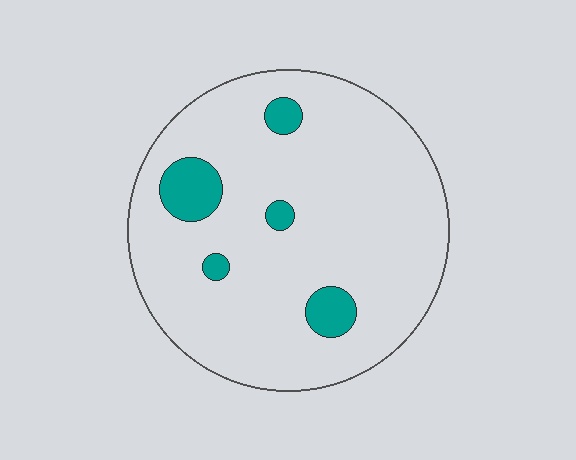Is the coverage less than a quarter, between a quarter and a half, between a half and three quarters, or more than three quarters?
Less than a quarter.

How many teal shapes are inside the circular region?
5.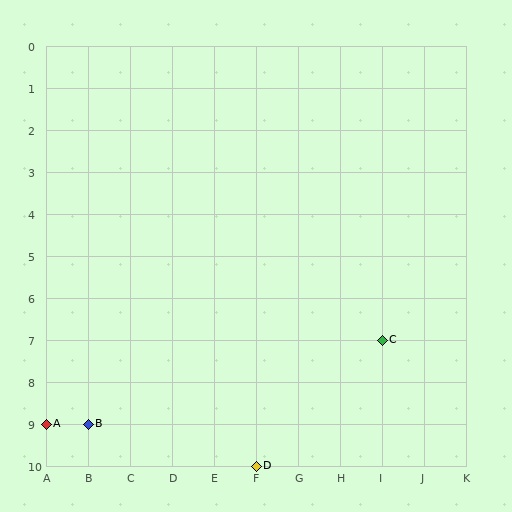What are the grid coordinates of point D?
Point D is at grid coordinates (F, 10).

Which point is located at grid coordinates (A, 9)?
Point A is at (A, 9).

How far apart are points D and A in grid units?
Points D and A are 5 columns and 1 row apart (about 5.1 grid units diagonally).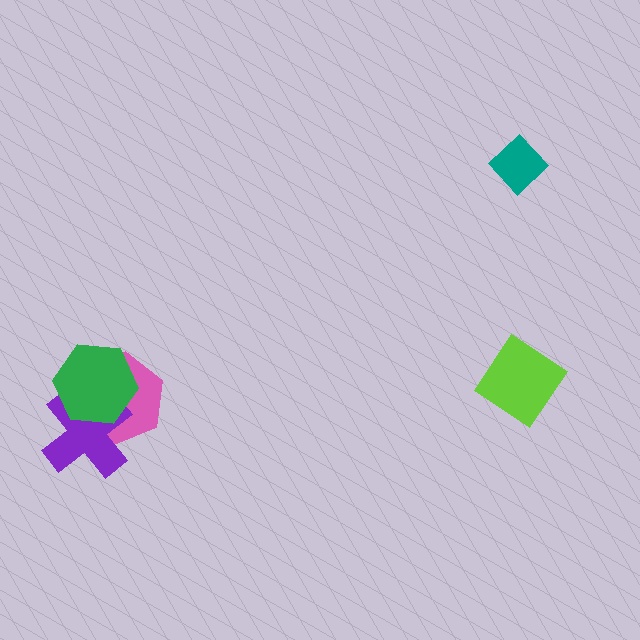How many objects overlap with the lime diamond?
0 objects overlap with the lime diamond.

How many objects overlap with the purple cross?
2 objects overlap with the purple cross.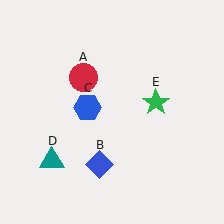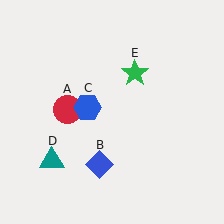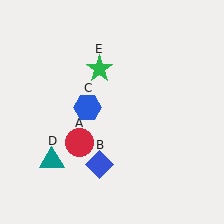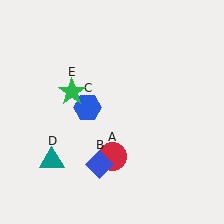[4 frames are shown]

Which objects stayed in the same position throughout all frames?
Blue diamond (object B) and blue hexagon (object C) and teal triangle (object D) remained stationary.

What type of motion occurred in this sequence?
The red circle (object A), green star (object E) rotated counterclockwise around the center of the scene.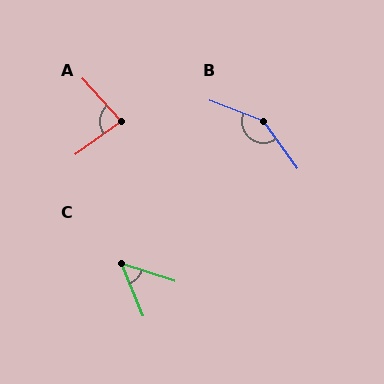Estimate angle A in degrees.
Approximately 84 degrees.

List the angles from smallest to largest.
C (50°), A (84°), B (147°).